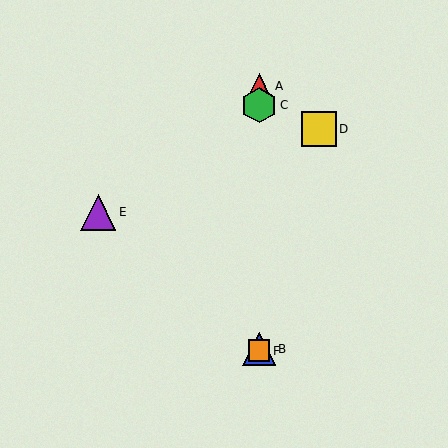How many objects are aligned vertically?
4 objects (A, B, C, F) are aligned vertically.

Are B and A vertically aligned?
Yes, both are at x≈259.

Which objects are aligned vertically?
Objects A, B, C, F are aligned vertically.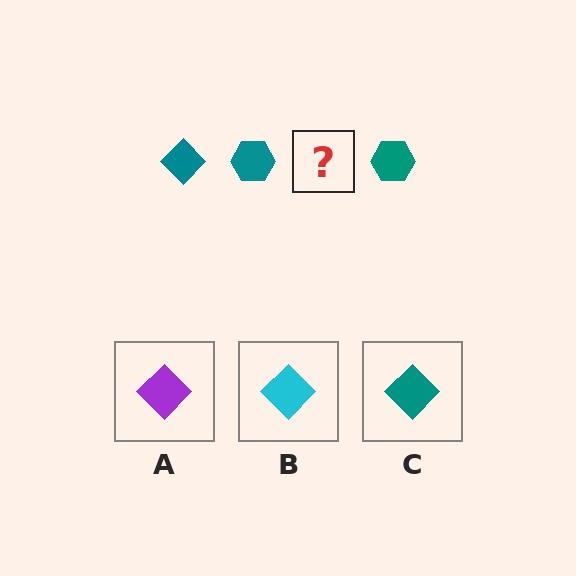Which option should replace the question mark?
Option C.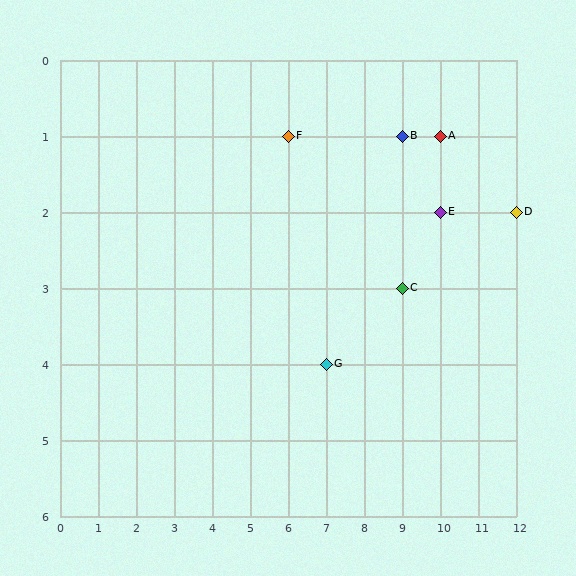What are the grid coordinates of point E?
Point E is at grid coordinates (10, 2).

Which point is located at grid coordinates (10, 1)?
Point A is at (10, 1).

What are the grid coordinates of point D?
Point D is at grid coordinates (12, 2).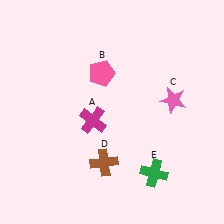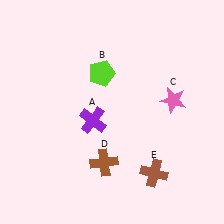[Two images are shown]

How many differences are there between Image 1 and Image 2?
There are 3 differences between the two images.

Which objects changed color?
A changed from magenta to purple. B changed from pink to lime. E changed from green to brown.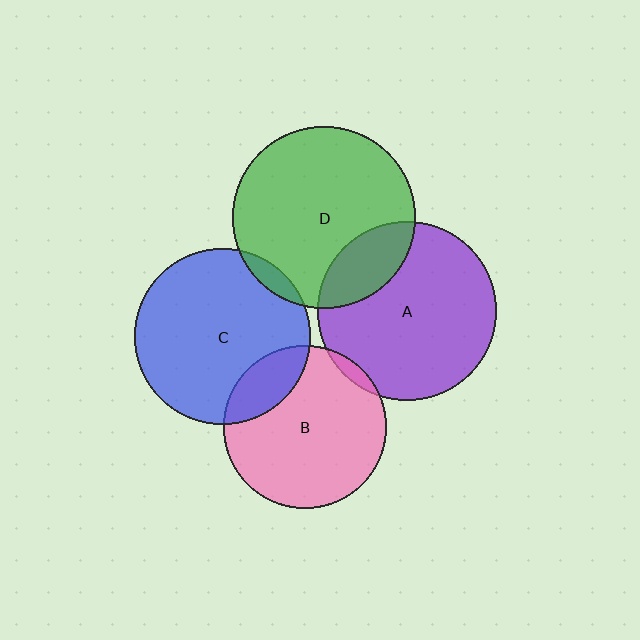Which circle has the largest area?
Circle D (green).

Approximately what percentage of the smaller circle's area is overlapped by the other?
Approximately 20%.